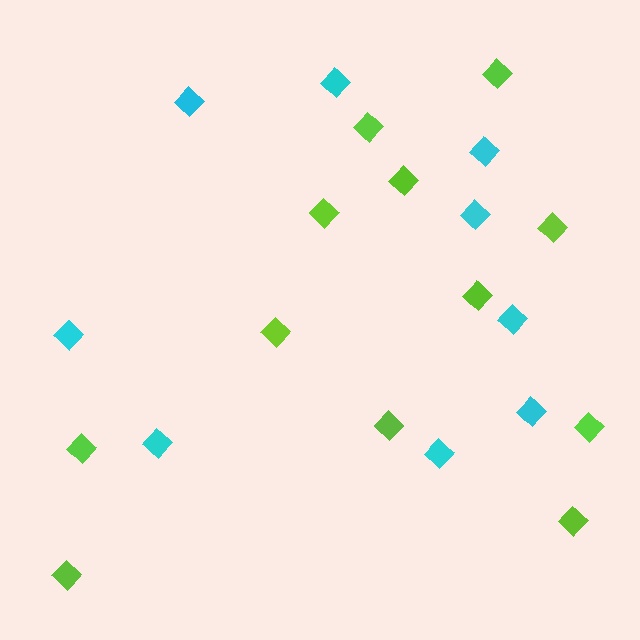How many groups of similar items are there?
There are 2 groups: one group of cyan diamonds (9) and one group of lime diamonds (12).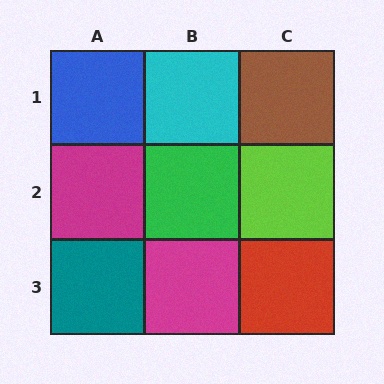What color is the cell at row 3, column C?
Red.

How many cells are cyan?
1 cell is cyan.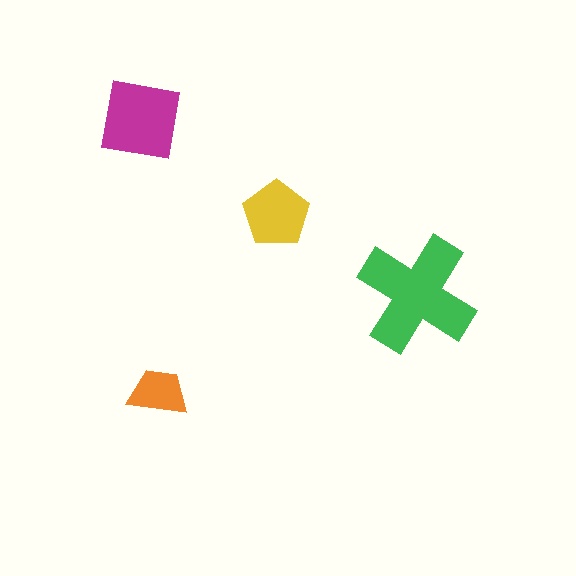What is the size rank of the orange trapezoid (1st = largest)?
4th.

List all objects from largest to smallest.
The green cross, the magenta square, the yellow pentagon, the orange trapezoid.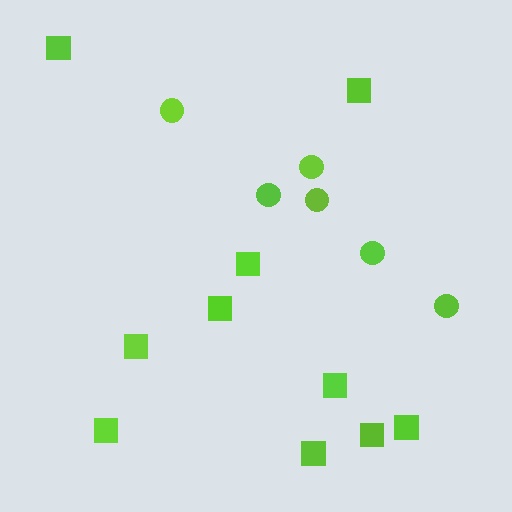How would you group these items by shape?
There are 2 groups: one group of circles (6) and one group of squares (10).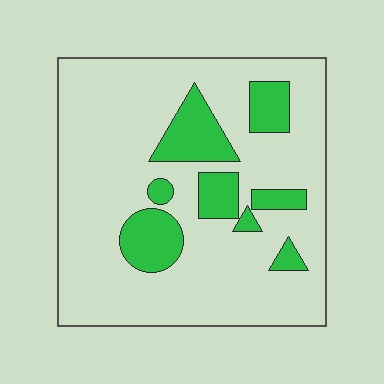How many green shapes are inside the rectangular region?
8.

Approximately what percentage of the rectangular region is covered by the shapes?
Approximately 20%.